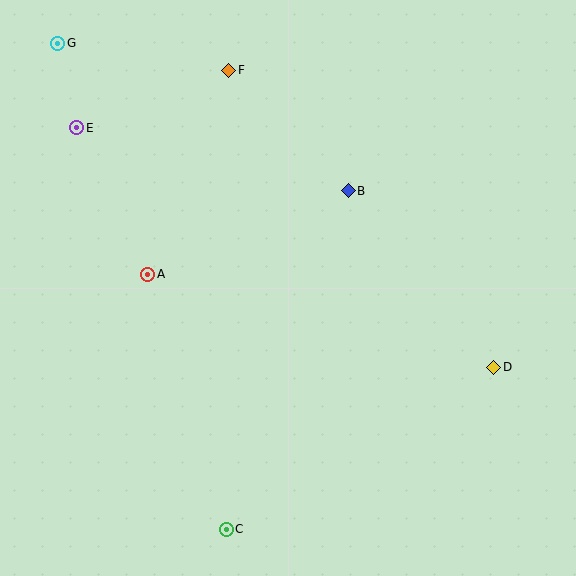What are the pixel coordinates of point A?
Point A is at (148, 274).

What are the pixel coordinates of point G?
Point G is at (58, 43).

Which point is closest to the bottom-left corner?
Point C is closest to the bottom-left corner.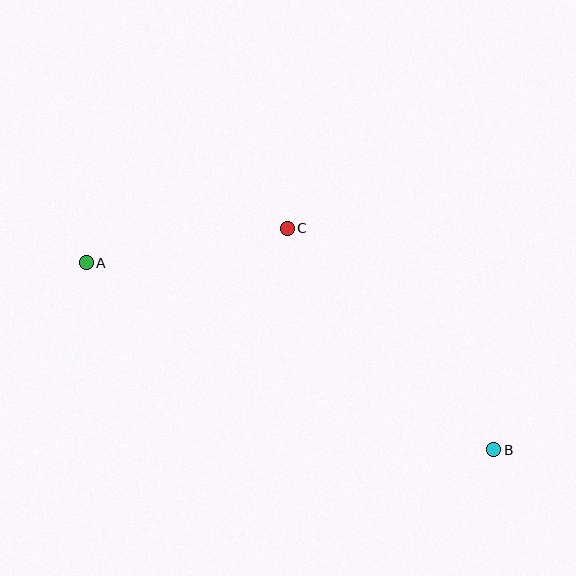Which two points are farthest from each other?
Points A and B are farthest from each other.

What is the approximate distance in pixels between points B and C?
The distance between B and C is approximately 303 pixels.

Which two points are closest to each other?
Points A and C are closest to each other.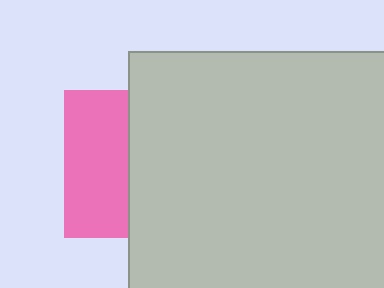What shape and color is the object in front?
The object in front is a light gray square.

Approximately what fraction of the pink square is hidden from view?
Roughly 57% of the pink square is hidden behind the light gray square.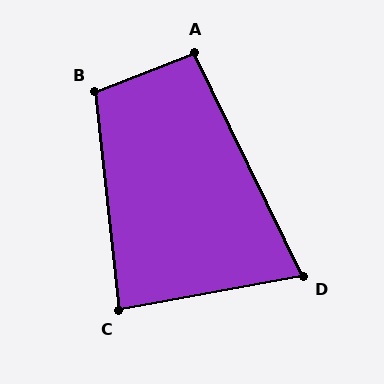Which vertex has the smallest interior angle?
D, at approximately 75 degrees.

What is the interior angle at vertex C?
Approximately 86 degrees (approximately right).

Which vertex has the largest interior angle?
B, at approximately 105 degrees.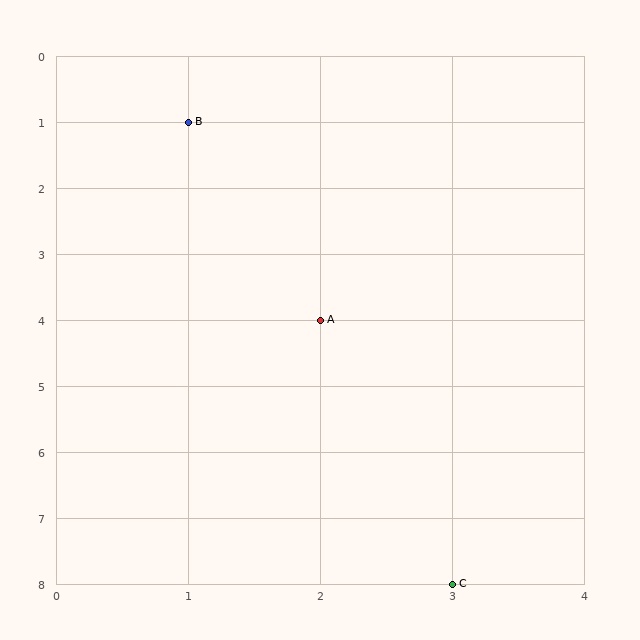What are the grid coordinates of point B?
Point B is at grid coordinates (1, 1).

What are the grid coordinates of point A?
Point A is at grid coordinates (2, 4).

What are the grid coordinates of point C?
Point C is at grid coordinates (3, 8).